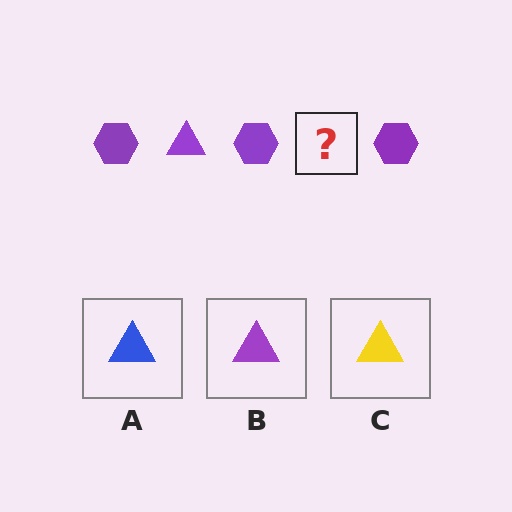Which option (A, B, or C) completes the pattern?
B.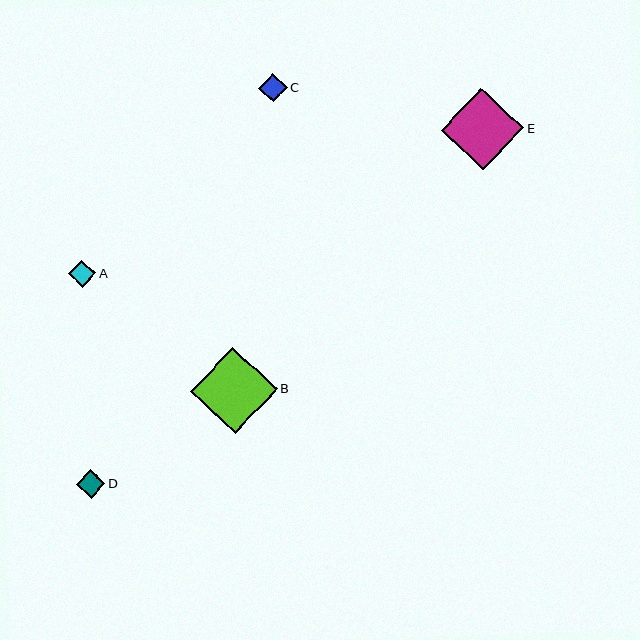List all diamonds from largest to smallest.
From largest to smallest: B, E, C, D, A.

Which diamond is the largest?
Diamond B is the largest with a size of approximately 86 pixels.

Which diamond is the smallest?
Diamond A is the smallest with a size of approximately 28 pixels.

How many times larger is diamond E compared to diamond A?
Diamond E is approximately 3.0 times the size of diamond A.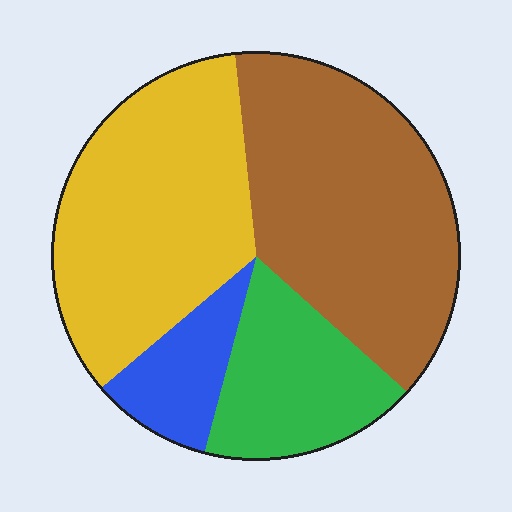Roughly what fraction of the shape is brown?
Brown covers about 40% of the shape.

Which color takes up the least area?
Blue, at roughly 10%.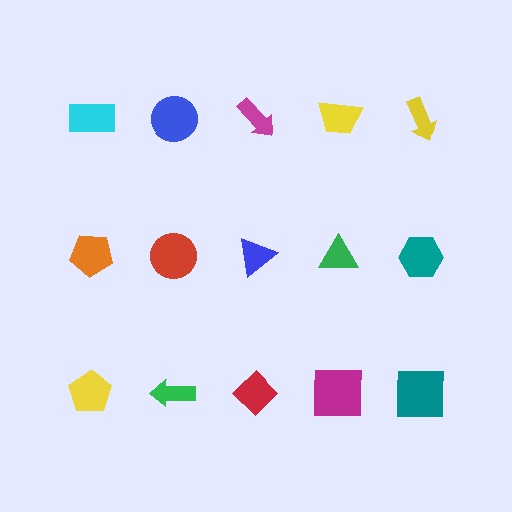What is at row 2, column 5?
A teal hexagon.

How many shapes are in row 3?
5 shapes.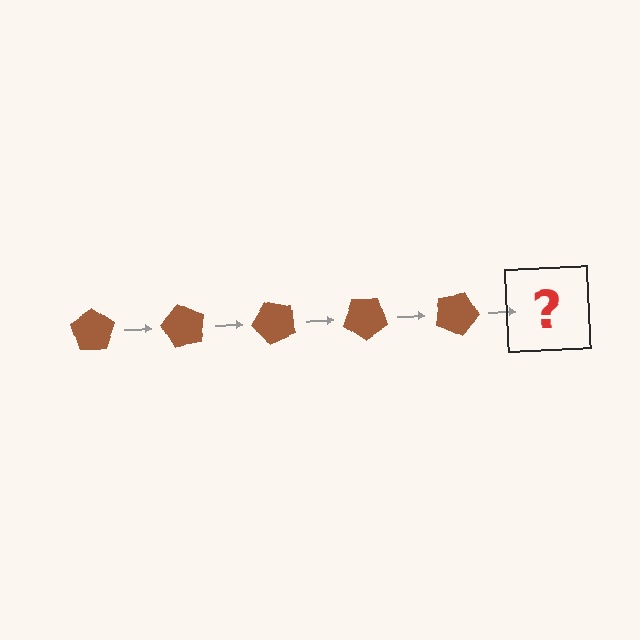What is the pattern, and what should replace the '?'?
The pattern is that the pentagon rotates 60 degrees each step. The '?' should be a brown pentagon rotated 300 degrees.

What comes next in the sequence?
The next element should be a brown pentagon rotated 300 degrees.